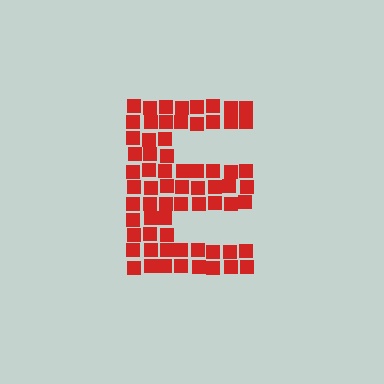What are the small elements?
The small elements are squares.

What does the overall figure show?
The overall figure shows the letter E.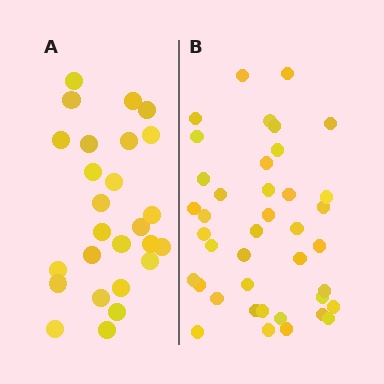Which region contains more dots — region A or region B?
Region B (the right region) has more dots.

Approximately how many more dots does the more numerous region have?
Region B has approximately 15 more dots than region A.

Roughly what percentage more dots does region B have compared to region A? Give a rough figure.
About 55% more.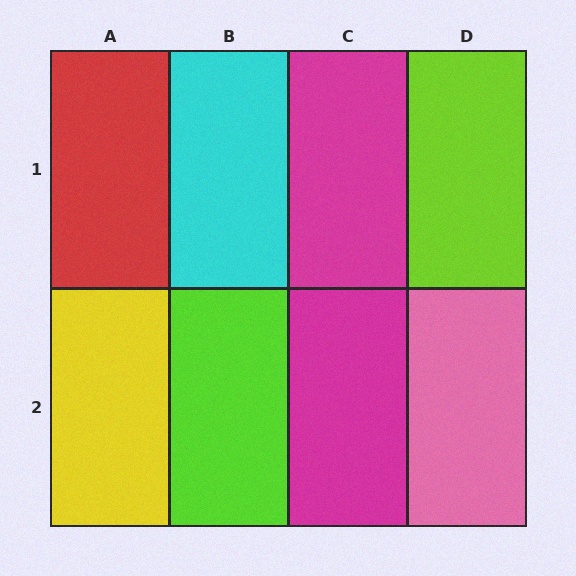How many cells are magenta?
2 cells are magenta.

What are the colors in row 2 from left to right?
Yellow, lime, magenta, pink.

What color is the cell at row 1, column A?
Red.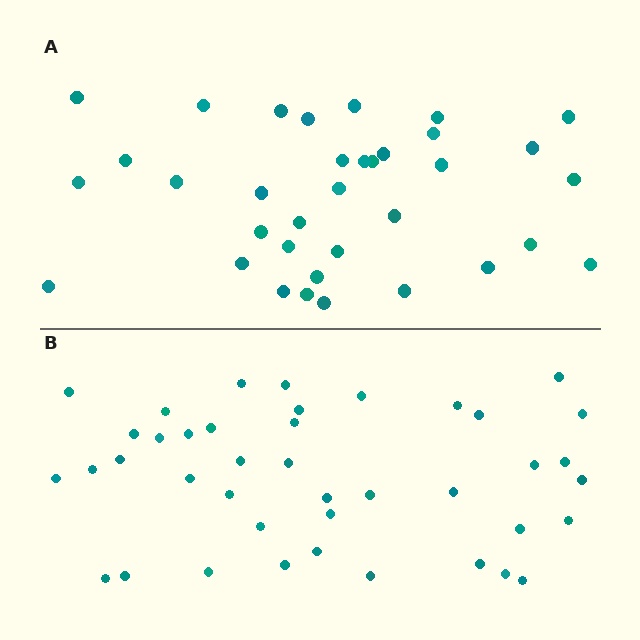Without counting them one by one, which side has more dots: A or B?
Region B (the bottom region) has more dots.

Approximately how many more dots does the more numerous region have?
Region B has about 6 more dots than region A.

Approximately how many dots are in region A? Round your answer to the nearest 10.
About 40 dots. (The exact count is 35, which rounds to 40.)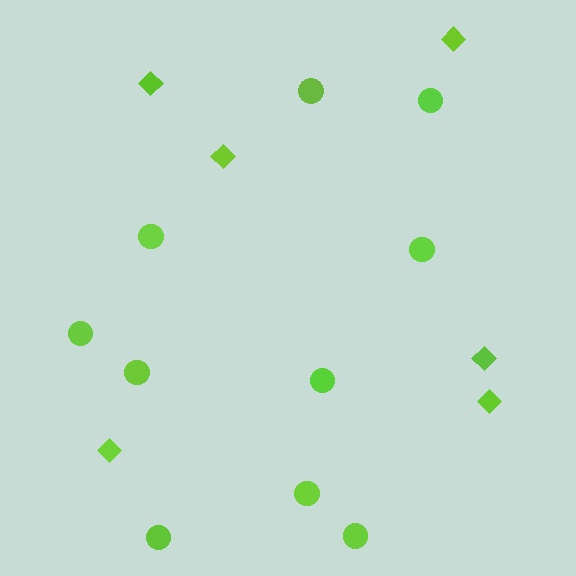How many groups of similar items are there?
There are 2 groups: one group of circles (10) and one group of diamonds (6).